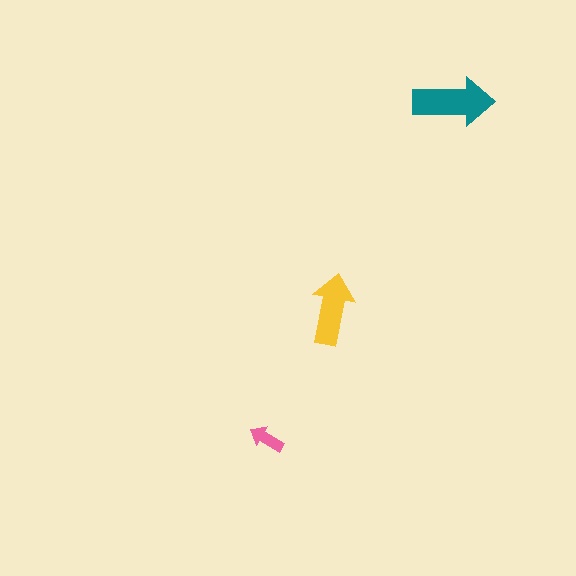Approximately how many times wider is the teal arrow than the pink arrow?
About 2.5 times wider.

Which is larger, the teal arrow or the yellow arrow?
The teal one.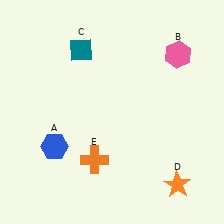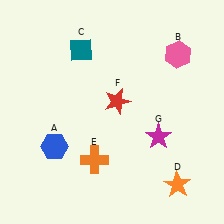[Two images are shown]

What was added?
A red star (F), a magenta star (G) were added in Image 2.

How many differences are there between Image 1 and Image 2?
There are 2 differences between the two images.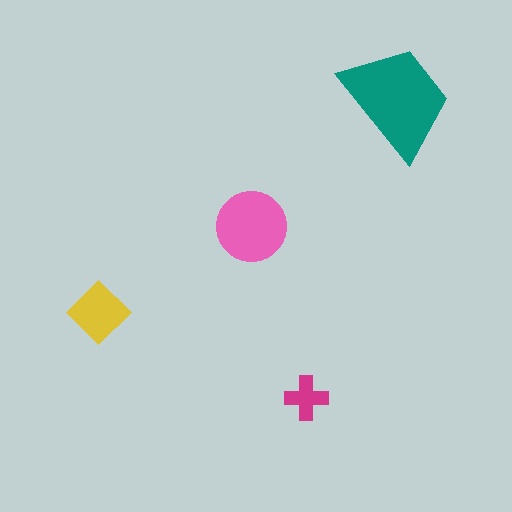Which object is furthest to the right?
The teal trapezoid is rightmost.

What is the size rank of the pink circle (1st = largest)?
2nd.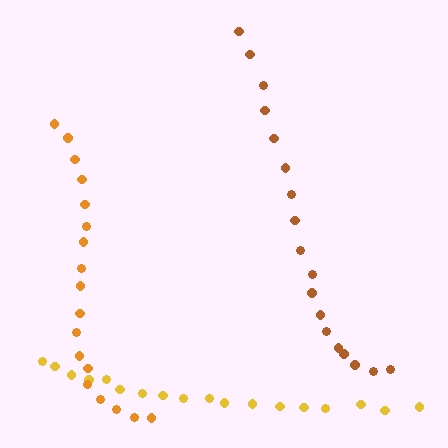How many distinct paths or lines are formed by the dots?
There are 3 distinct paths.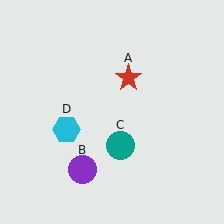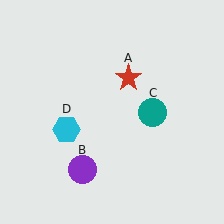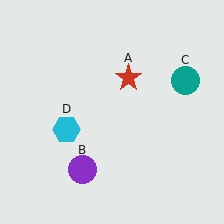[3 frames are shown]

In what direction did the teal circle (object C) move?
The teal circle (object C) moved up and to the right.